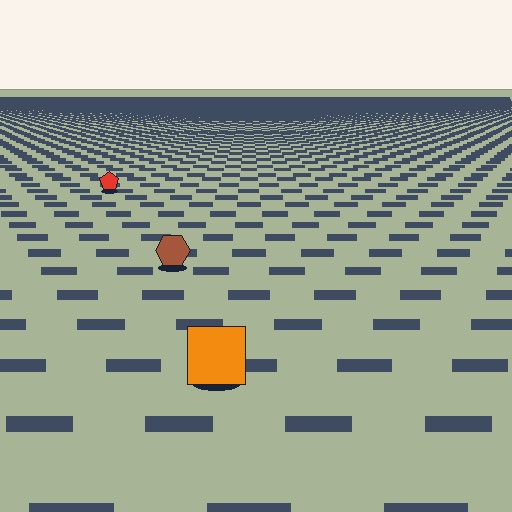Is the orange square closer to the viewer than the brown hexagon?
Yes. The orange square is closer — you can tell from the texture gradient: the ground texture is coarser near it.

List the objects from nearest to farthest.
From nearest to farthest: the orange square, the brown hexagon, the red pentagon.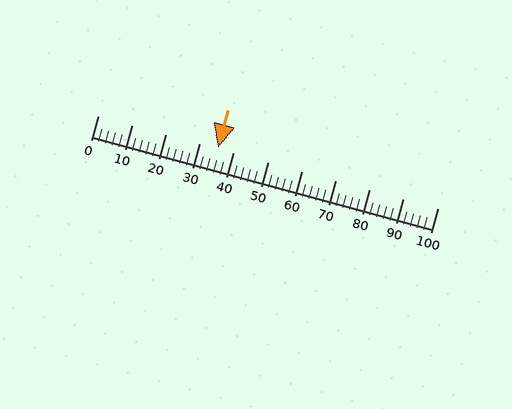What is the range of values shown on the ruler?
The ruler shows values from 0 to 100.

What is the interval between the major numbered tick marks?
The major tick marks are spaced 10 units apart.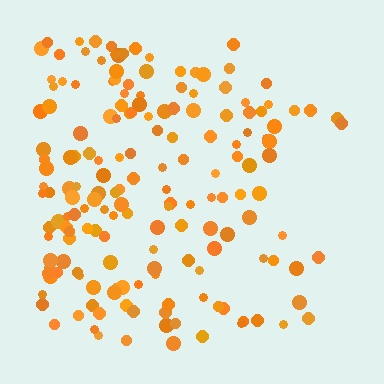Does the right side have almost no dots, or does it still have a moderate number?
Still a moderate number, just noticeably fewer than the left.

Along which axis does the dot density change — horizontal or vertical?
Horizontal.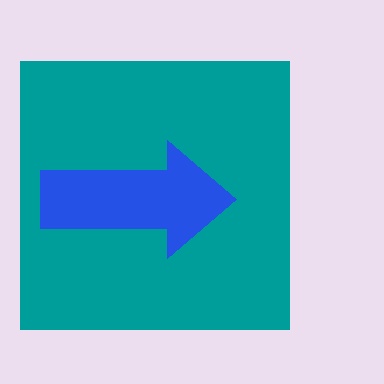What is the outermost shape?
The teal square.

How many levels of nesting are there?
2.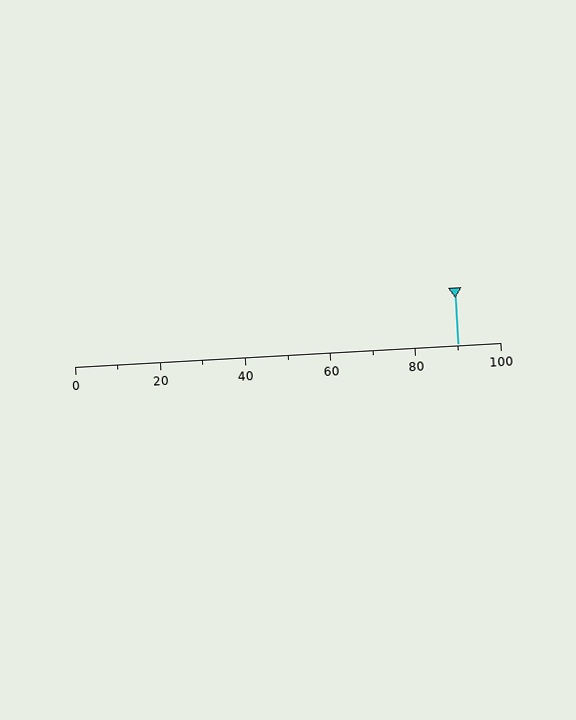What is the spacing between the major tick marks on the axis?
The major ticks are spaced 20 apart.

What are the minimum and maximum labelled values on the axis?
The axis runs from 0 to 100.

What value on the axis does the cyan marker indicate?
The marker indicates approximately 90.